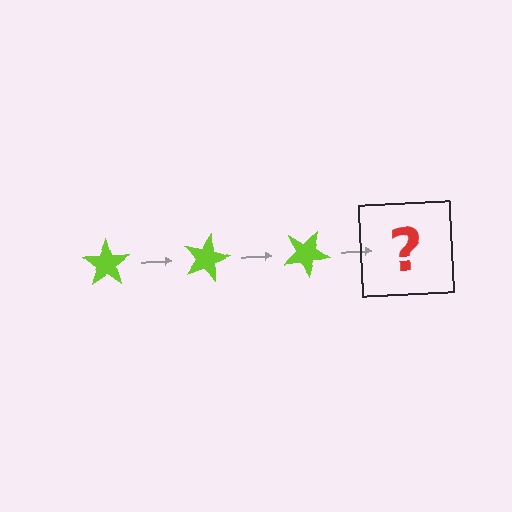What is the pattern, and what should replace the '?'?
The pattern is that the star rotates 15 degrees each step. The '?' should be a lime star rotated 45 degrees.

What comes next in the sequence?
The next element should be a lime star rotated 45 degrees.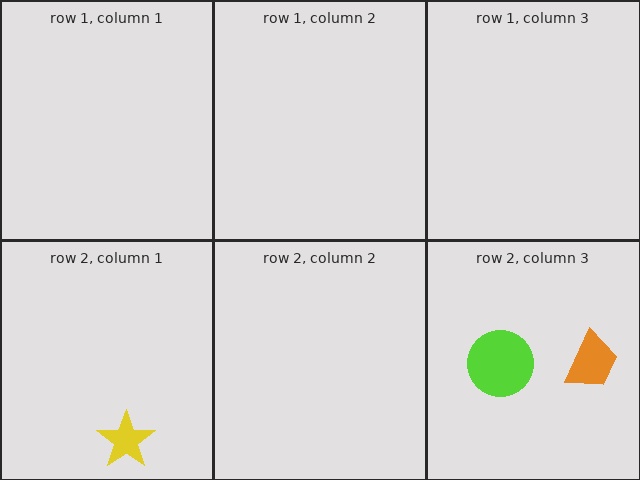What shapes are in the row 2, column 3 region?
The orange trapezoid, the lime circle.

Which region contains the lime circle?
The row 2, column 3 region.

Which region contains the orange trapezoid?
The row 2, column 3 region.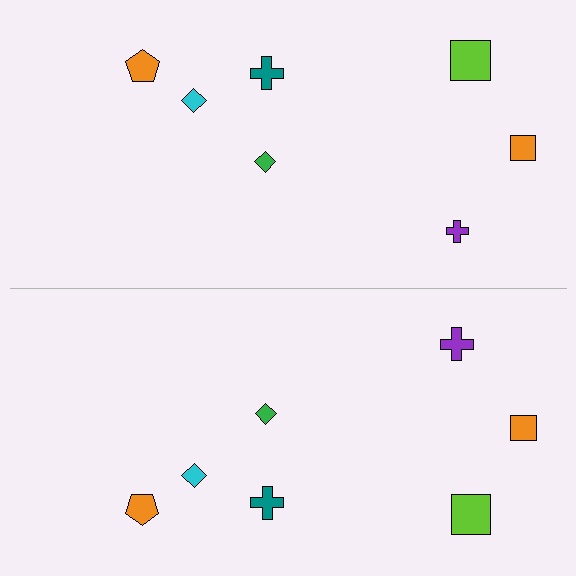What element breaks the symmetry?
The purple cross on the bottom side has a different size than its mirror counterpart.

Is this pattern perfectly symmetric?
No, the pattern is not perfectly symmetric. The purple cross on the bottom side has a different size than its mirror counterpart.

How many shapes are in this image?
There are 14 shapes in this image.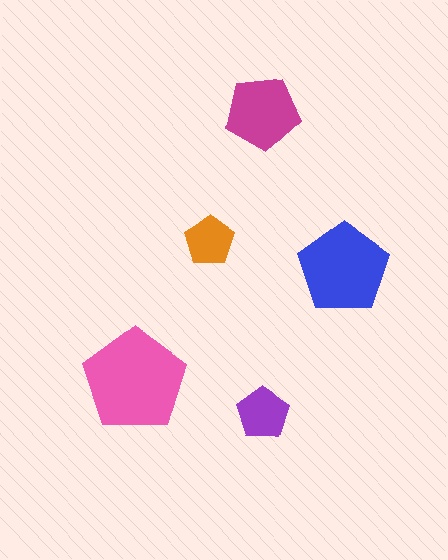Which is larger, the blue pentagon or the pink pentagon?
The pink one.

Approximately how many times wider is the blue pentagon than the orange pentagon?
About 2 times wider.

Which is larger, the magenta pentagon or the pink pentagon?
The pink one.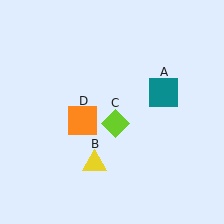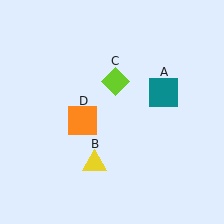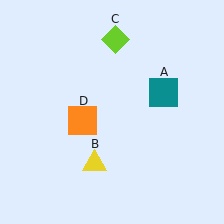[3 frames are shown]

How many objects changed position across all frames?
1 object changed position: lime diamond (object C).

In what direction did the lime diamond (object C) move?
The lime diamond (object C) moved up.